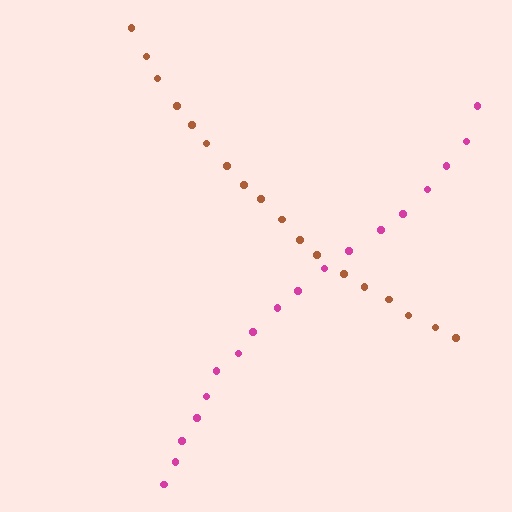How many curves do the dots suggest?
There are 2 distinct paths.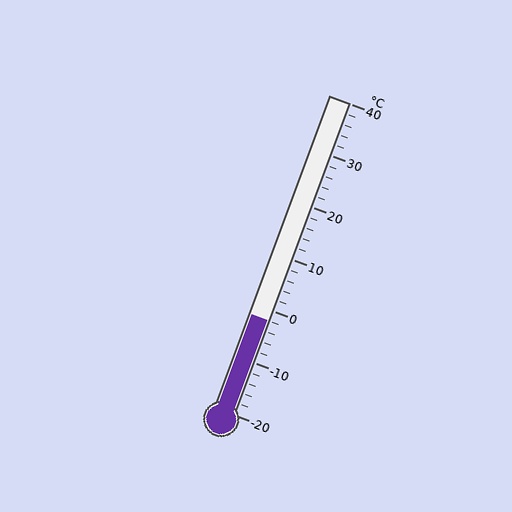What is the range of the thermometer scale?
The thermometer scale ranges from -20°C to 40°C.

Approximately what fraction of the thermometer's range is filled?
The thermometer is filled to approximately 30% of its range.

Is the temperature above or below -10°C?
The temperature is above -10°C.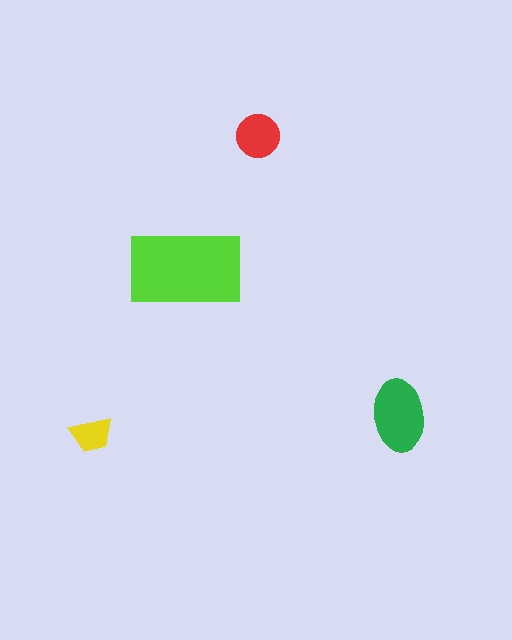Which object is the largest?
The lime rectangle.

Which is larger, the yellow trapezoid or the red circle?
The red circle.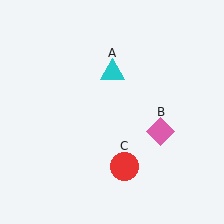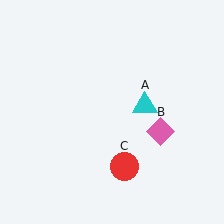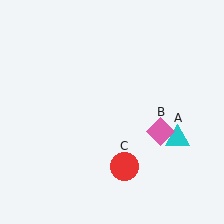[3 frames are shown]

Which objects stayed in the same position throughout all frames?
Pink diamond (object B) and red circle (object C) remained stationary.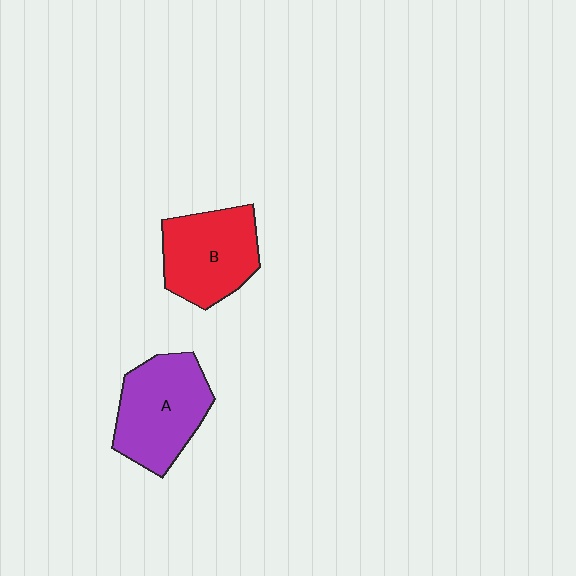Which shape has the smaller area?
Shape B (red).